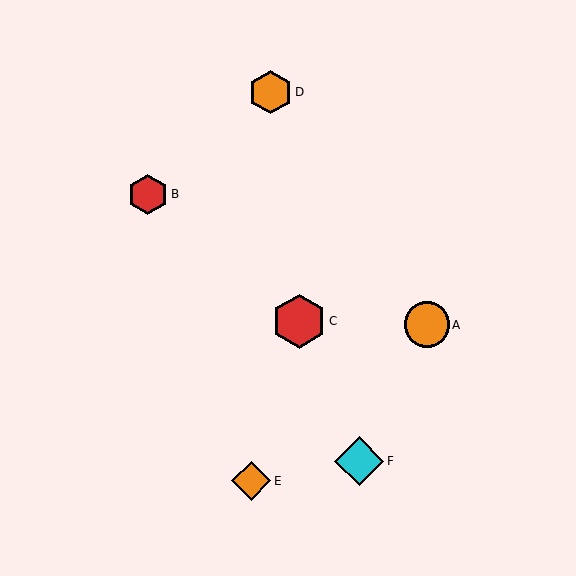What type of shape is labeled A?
Shape A is an orange circle.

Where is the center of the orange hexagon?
The center of the orange hexagon is at (270, 92).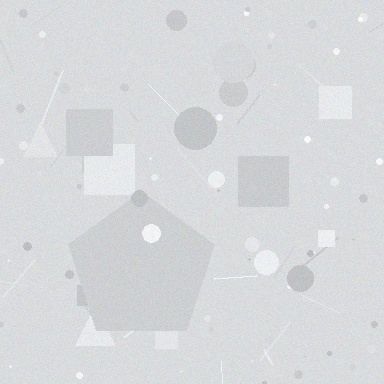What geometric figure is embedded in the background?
A pentagon is embedded in the background.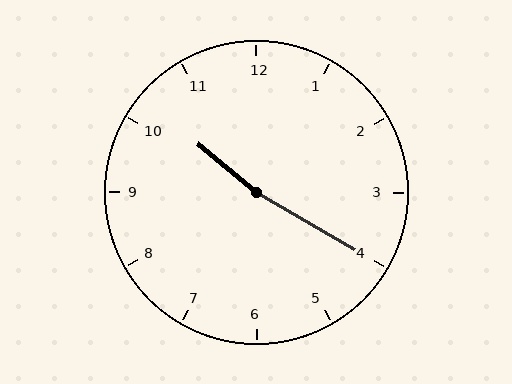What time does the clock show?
10:20.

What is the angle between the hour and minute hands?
Approximately 170 degrees.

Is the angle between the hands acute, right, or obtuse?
It is obtuse.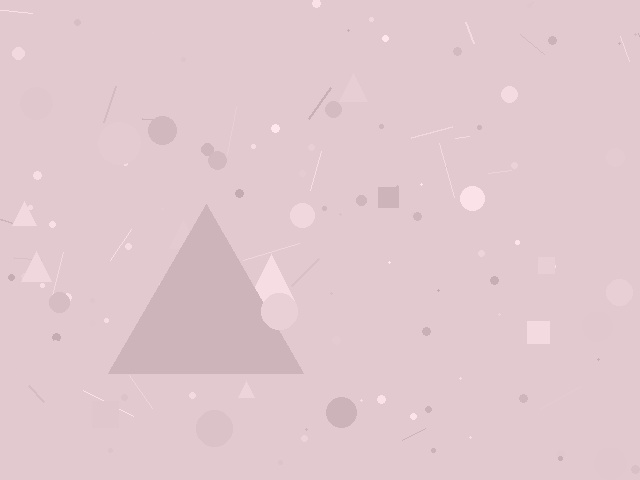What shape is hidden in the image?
A triangle is hidden in the image.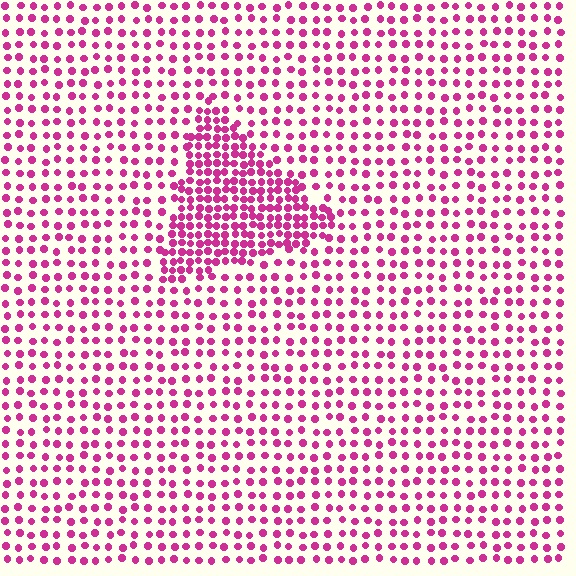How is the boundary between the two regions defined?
The boundary is defined by a change in element density (approximately 2.1x ratio). All elements are the same color, size, and shape.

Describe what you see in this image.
The image contains small magenta elements arranged at two different densities. A triangle-shaped region is visible where the elements are more densely packed than the surrounding area.